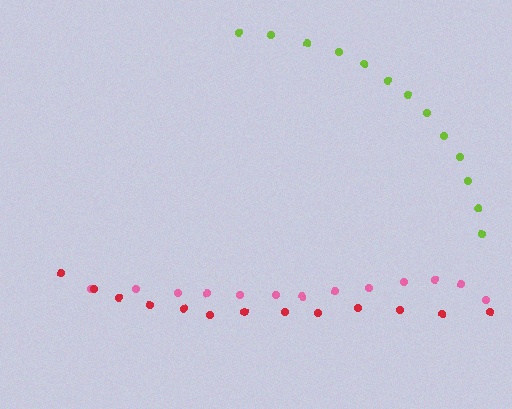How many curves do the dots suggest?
There are 3 distinct paths.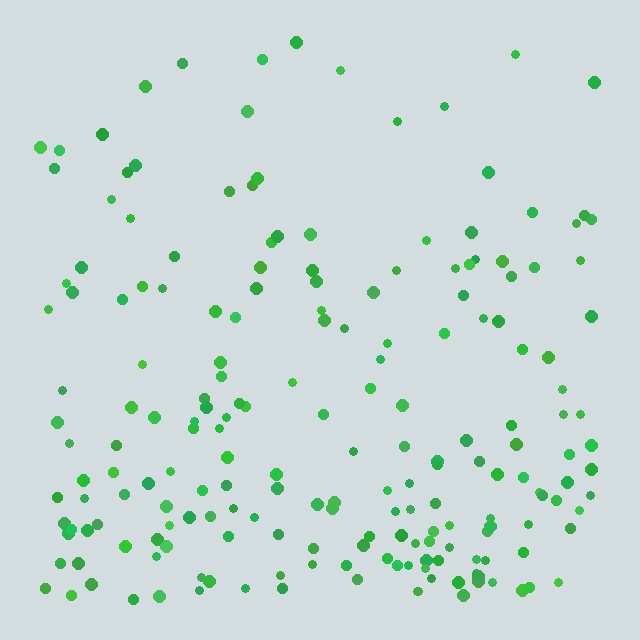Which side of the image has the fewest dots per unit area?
The top.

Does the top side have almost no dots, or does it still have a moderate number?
Still a moderate number, just noticeably fewer than the bottom.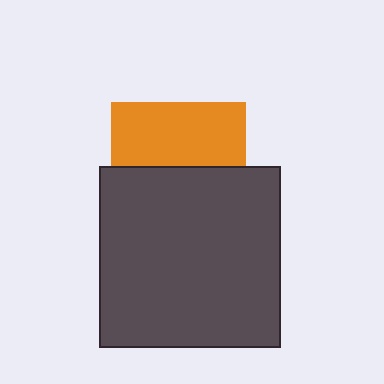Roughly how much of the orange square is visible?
About half of it is visible (roughly 47%).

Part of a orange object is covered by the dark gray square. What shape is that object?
It is a square.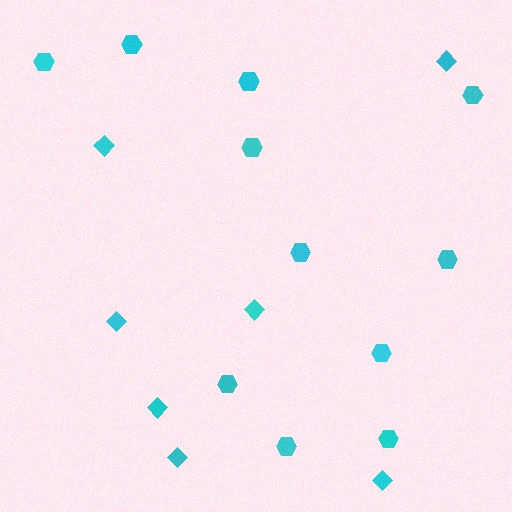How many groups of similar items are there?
There are 2 groups: one group of diamonds (7) and one group of hexagons (11).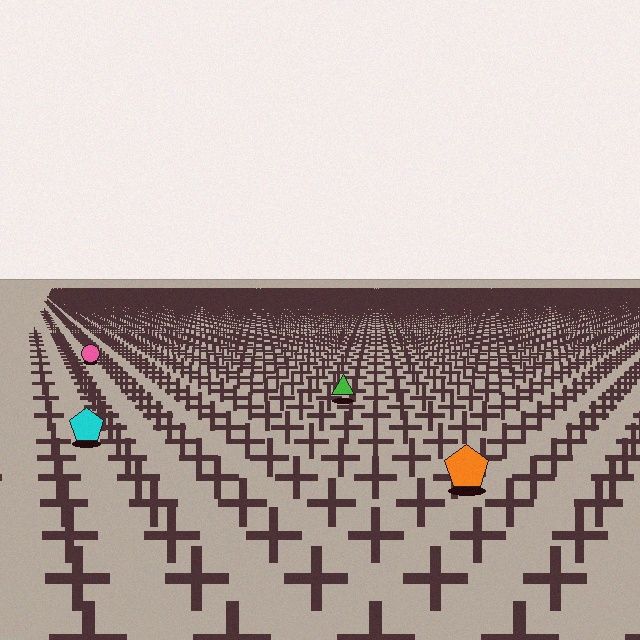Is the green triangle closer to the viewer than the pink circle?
Yes. The green triangle is closer — you can tell from the texture gradient: the ground texture is coarser near it.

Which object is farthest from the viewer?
The pink circle is farthest from the viewer. It appears smaller and the ground texture around it is denser.